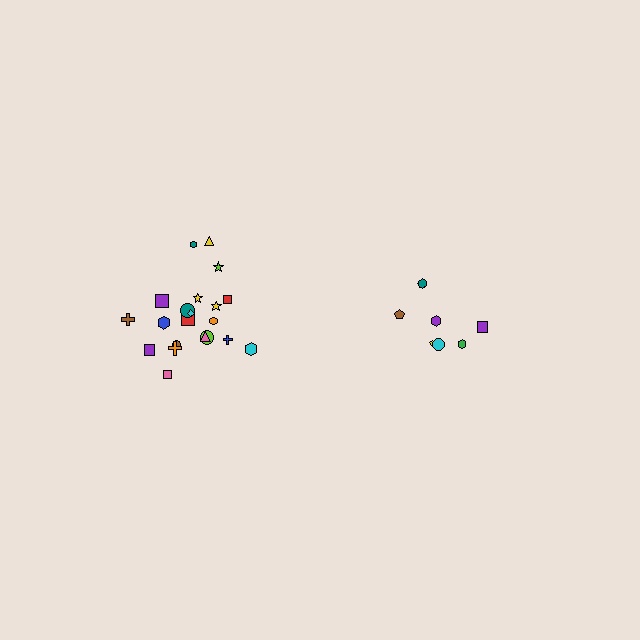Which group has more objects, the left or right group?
The left group.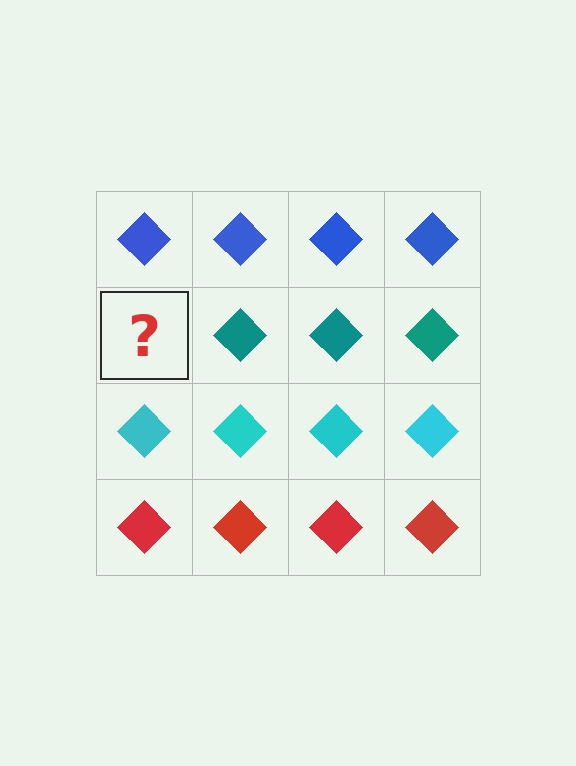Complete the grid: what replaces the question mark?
The question mark should be replaced with a teal diamond.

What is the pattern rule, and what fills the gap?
The rule is that each row has a consistent color. The gap should be filled with a teal diamond.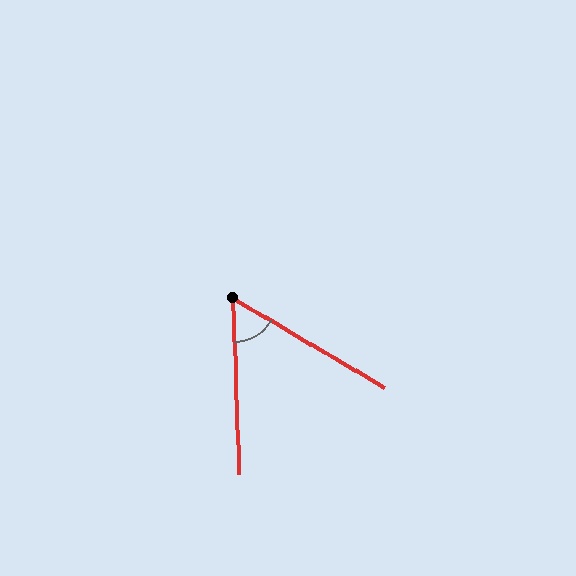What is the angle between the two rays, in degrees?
Approximately 58 degrees.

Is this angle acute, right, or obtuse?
It is acute.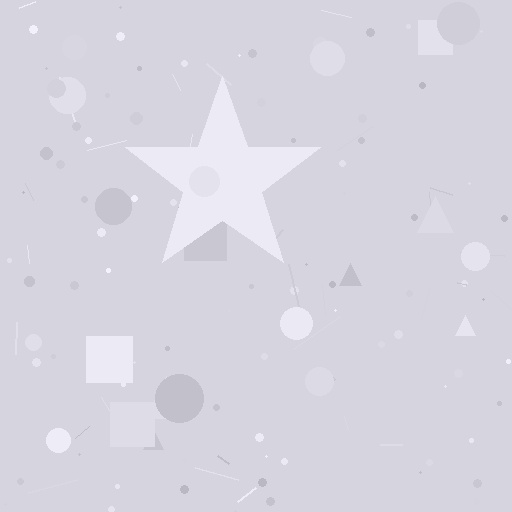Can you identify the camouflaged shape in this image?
The camouflaged shape is a star.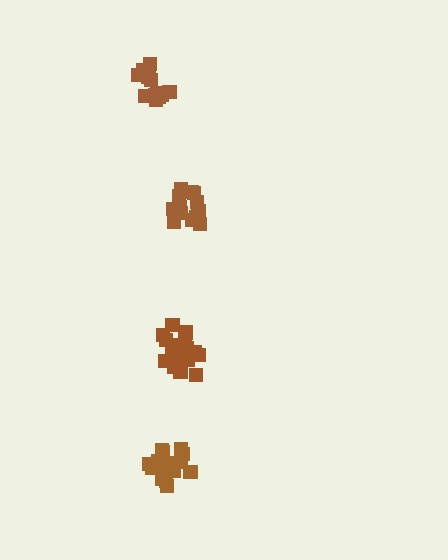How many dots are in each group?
Group 1: 13 dots, Group 2: 19 dots, Group 3: 16 dots, Group 4: 14 dots (62 total).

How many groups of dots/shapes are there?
There are 4 groups.